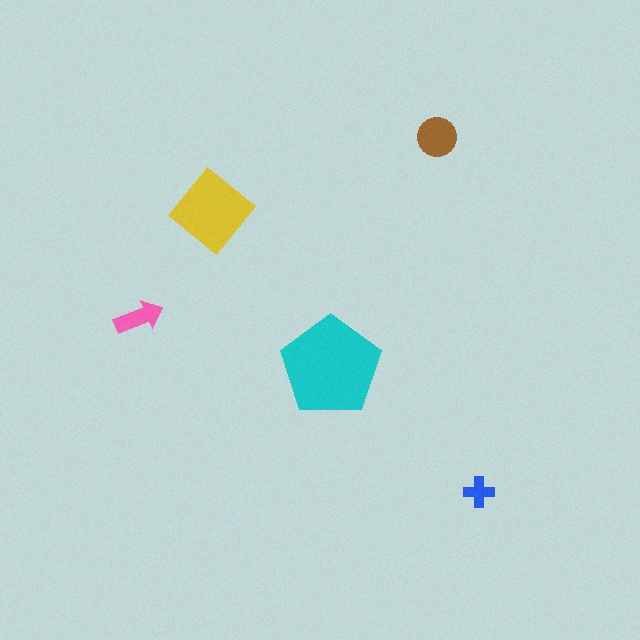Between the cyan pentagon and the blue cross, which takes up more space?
The cyan pentagon.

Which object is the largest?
The cyan pentagon.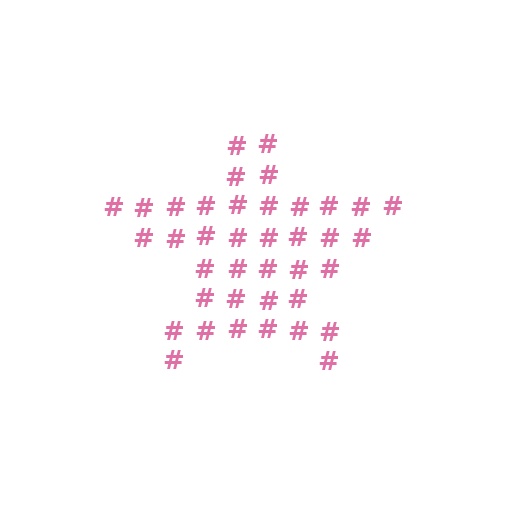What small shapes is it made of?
It is made of small hash symbols.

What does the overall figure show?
The overall figure shows a star.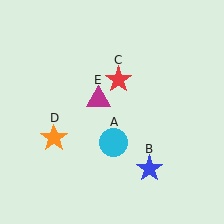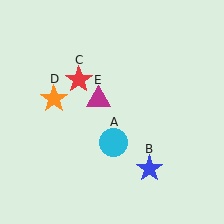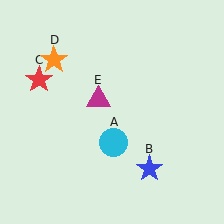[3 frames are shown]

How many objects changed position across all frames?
2 objects changed position: red star (object C), orange star (object D).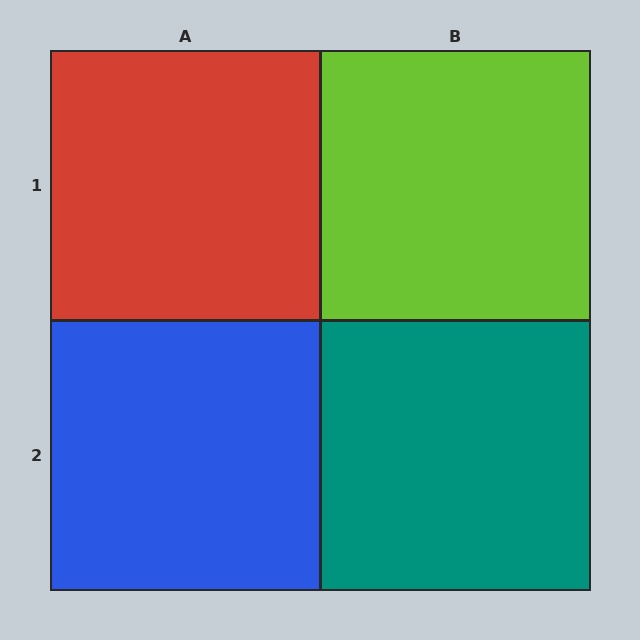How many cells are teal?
1 cell is teal.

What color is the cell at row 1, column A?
Red.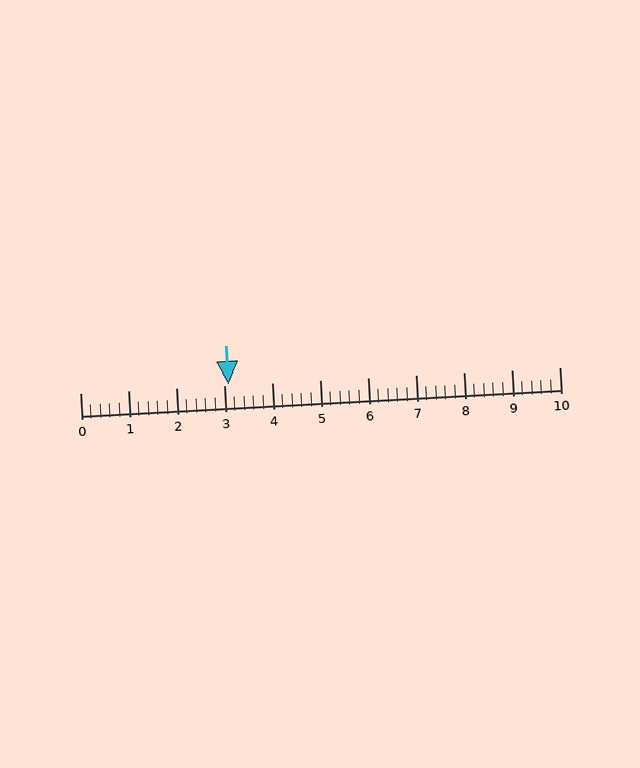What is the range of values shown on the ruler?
The ruler shows values from 0 to 10.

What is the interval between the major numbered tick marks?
The major tick marks are spaced 1 units apart.